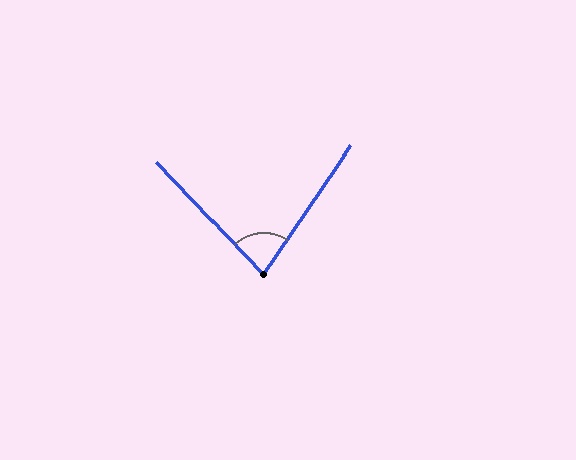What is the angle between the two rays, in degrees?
Approximately 78 degrees.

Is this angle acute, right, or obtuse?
It is acute.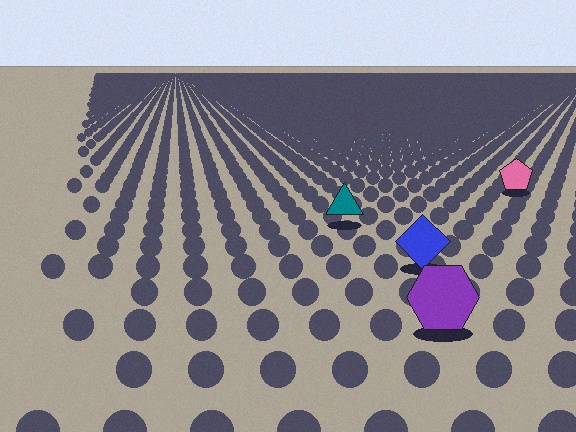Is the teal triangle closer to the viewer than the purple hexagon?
No. The purple hexagon is closer — you can tell from the texture gradient: the ground texture is coarser near it.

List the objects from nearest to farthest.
From nearest to farthest: the purple hexagon, the blue diamond, the teal triangle, the pink pentagon.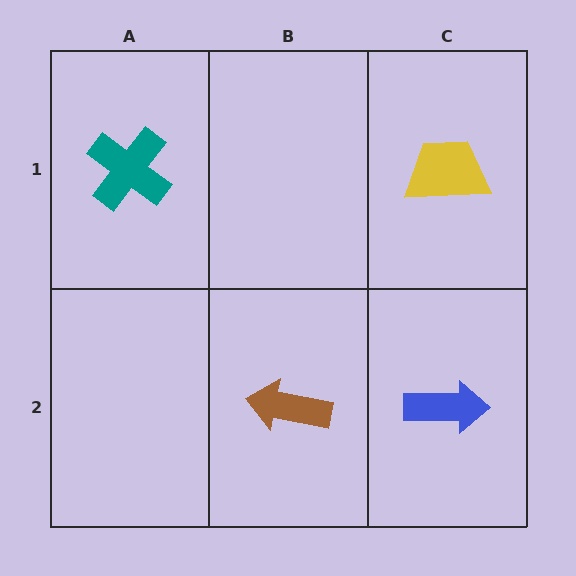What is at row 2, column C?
A blue arrow.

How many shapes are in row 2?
2 shapes.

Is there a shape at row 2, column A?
No, that cell is empty.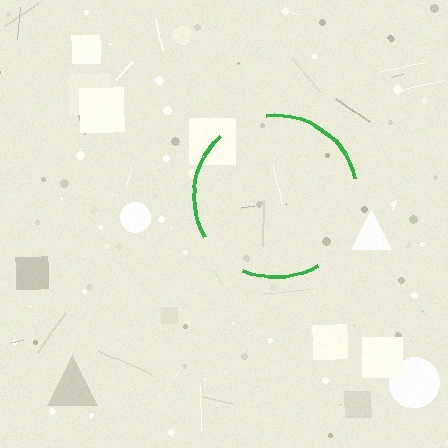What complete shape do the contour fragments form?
The contour fragments form a circle.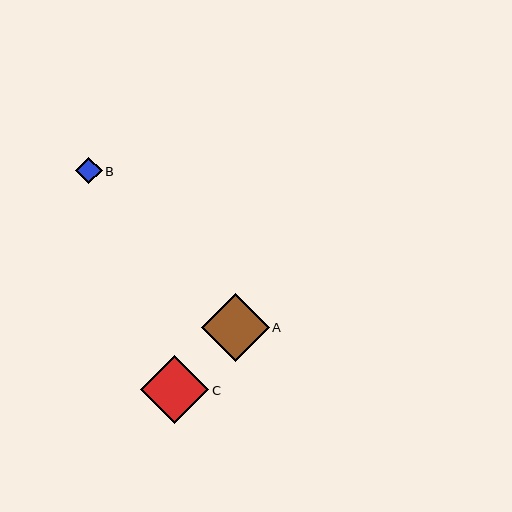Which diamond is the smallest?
Diamond B is the smallest with a size of approximately 26 pixels.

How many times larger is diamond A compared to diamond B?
Diamond A is approximately 2.6 times the size of diamond B.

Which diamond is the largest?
Diamond C is the largest with a size of approximately 68 pixels.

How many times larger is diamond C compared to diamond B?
Diamond C is approximately 2.6 times the size of diamond B.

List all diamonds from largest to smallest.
From largest to smallest: C, A, B.